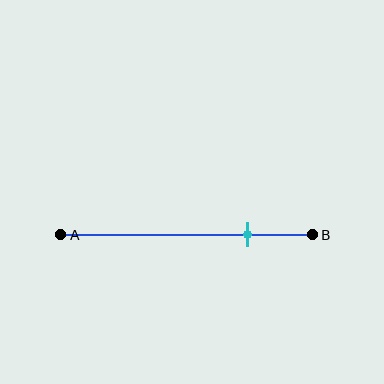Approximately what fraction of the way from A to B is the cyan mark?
The cyan mark is approximately 75% of the way from A to B.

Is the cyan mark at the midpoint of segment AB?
No, the mark is at about 75% from A, not at the 50% midpoint.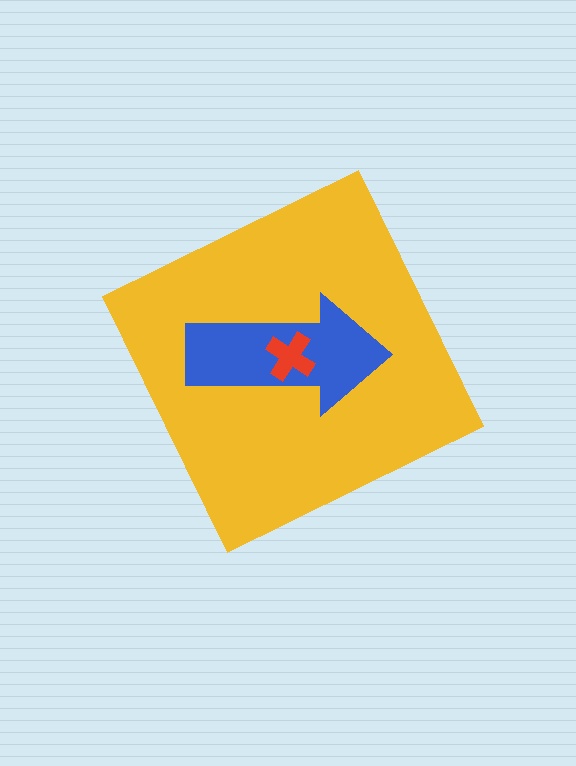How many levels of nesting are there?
3.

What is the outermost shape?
The yellow diamond.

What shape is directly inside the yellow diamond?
The blue arrow.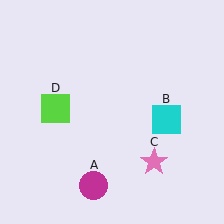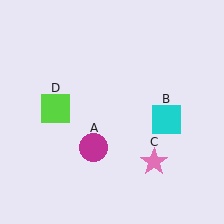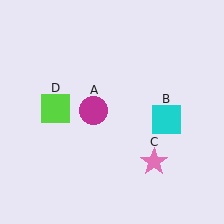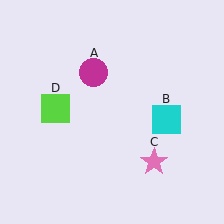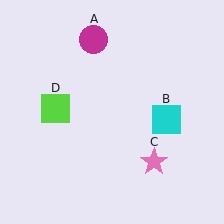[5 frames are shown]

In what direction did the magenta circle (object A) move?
The magenta circle (object A) moved up.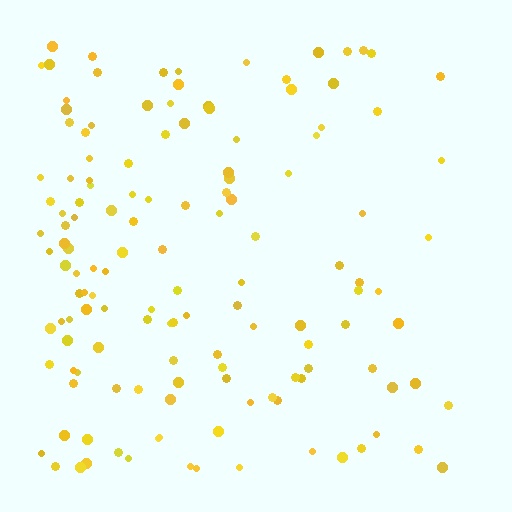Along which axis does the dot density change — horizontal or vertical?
Horizontal.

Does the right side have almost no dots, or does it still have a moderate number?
Still a moderate number, just noticeably fewer than the left.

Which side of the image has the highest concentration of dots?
The left.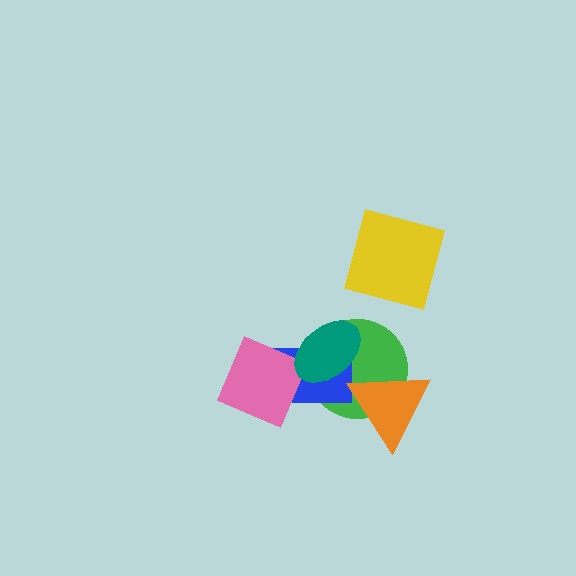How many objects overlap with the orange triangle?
1 object overlaps with the orange triangle.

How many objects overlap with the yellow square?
0 objects overlap with the yellow square.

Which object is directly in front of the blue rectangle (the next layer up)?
The pink square is directly in front of the blue rectangle.